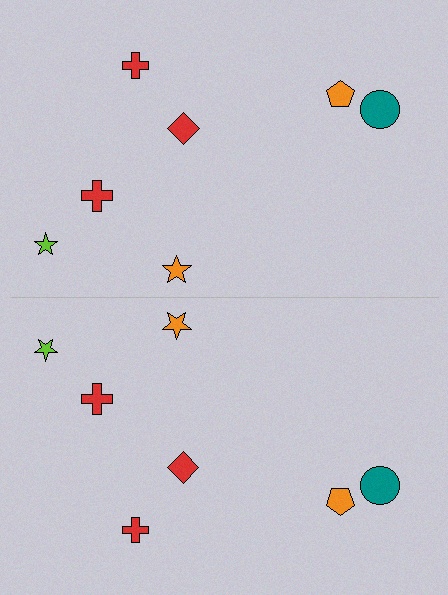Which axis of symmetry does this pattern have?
The pattern has a horizontal axis of symmetry running through the center of the image.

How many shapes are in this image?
There are 14 shapes in this image.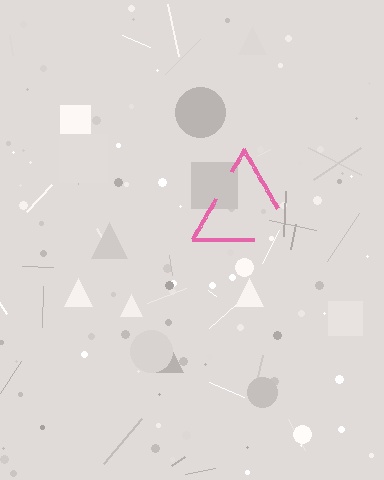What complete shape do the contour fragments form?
The contour fragments form a triangle.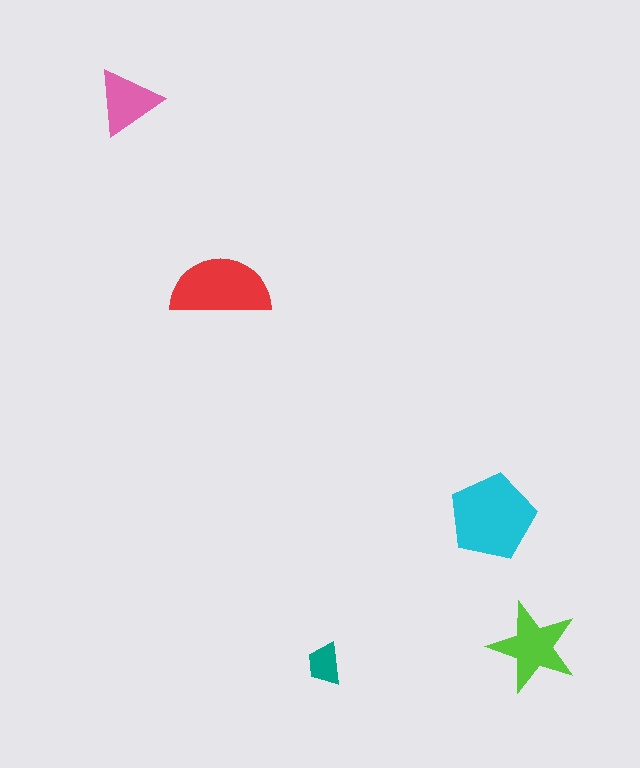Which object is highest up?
The pink triangle is topmost.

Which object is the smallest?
The teal trapezoid.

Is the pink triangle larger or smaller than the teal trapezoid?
Larger.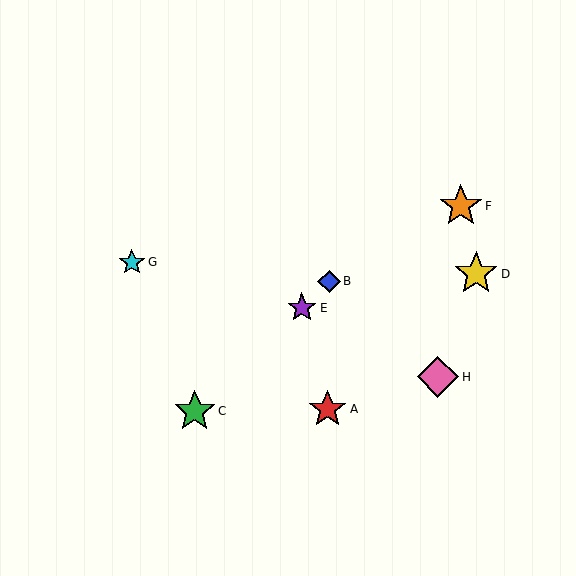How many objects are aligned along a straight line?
3 objects (B, C, E) are aligned along a straight line.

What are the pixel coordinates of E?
Object E is at (302, 308).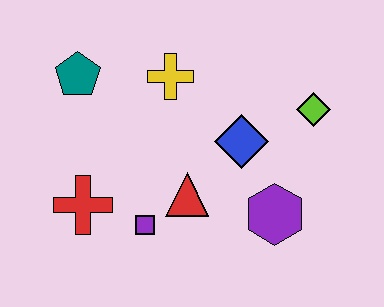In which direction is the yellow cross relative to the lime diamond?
The yellow cross is to the left of the lime diamond.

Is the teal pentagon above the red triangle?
Yes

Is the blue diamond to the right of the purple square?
Yes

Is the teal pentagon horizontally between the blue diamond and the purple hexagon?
No